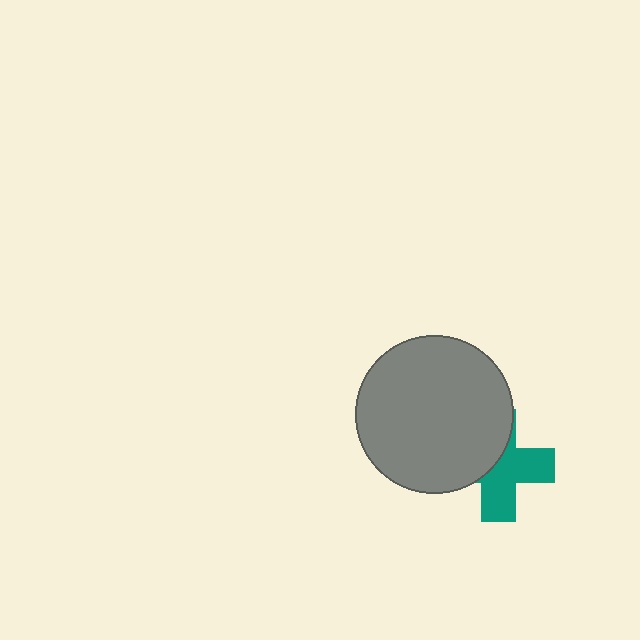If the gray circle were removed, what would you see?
You would see the complete teal cross.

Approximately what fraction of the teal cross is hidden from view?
Roughly 45% of the teal cross is hidden behind the gray circle.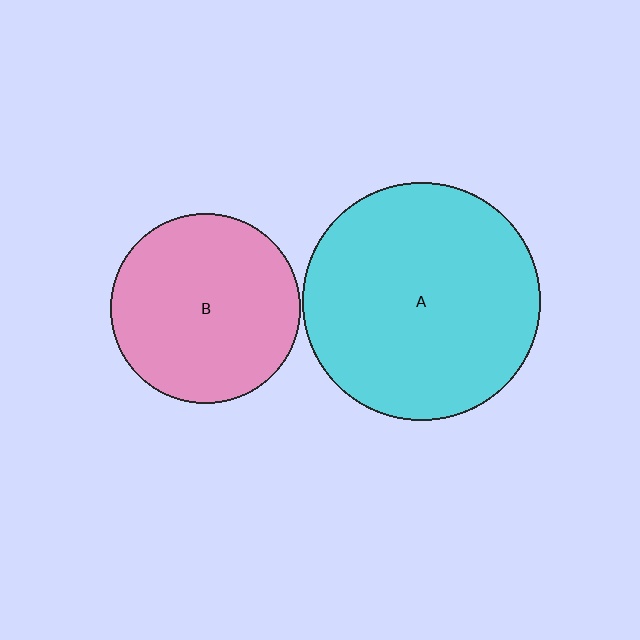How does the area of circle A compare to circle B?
Approximately 1.6 times.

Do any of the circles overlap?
No, none of the circles overlap.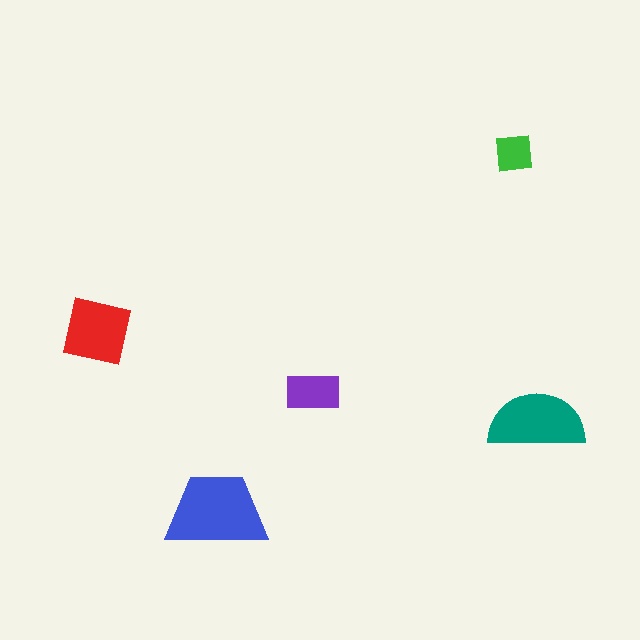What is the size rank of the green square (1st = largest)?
5th.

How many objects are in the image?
There are 5 objects in the image.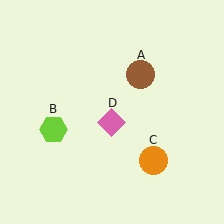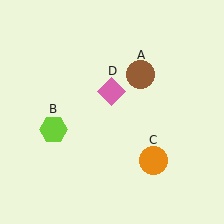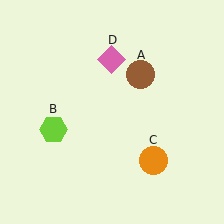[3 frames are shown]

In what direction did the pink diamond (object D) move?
The pink diamond (object D) moved up.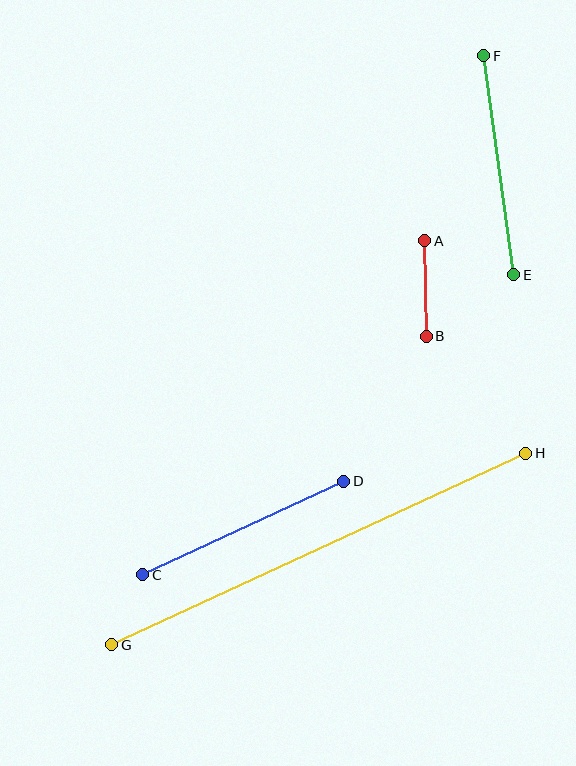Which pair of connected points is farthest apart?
Points G and H are farthest apart.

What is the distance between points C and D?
The distance is approximately 221 pixels.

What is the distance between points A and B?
The distance is approximately 96 pixels.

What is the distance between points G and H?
The distance is approximately 456 pixels.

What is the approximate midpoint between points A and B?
The midpoint is at approximately (426, 288) pixels.